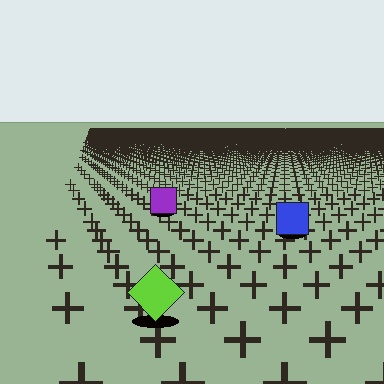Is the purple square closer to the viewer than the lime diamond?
No. The lime diamond is closer — you can tell from the texture gradient: the ground texture is coarser near it.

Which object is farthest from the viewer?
The purple square is farthest from the viewer. It appears smaller and the ground texture around it is denser.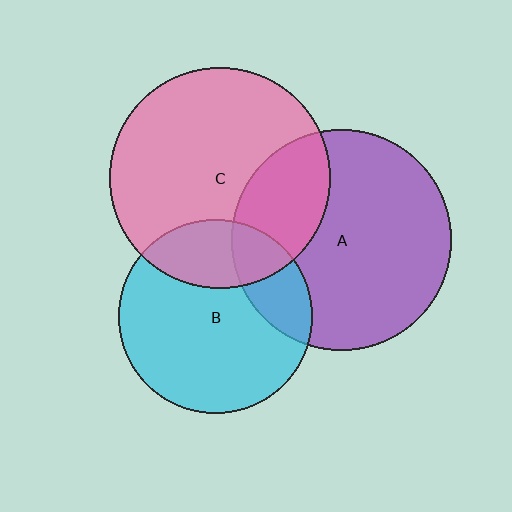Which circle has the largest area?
Circle C (pink).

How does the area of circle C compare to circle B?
Approximately 1.3 times.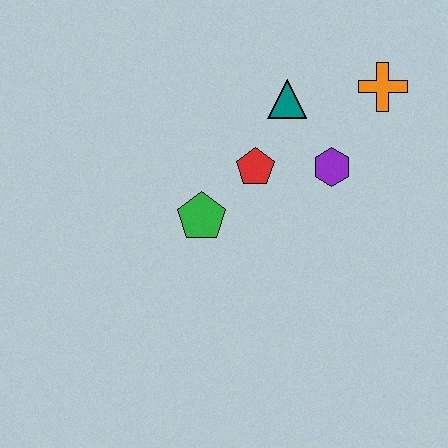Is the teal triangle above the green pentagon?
Yes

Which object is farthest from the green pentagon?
The orange cross is farthest from the green pentagon.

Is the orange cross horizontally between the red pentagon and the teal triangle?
No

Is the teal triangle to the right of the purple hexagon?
No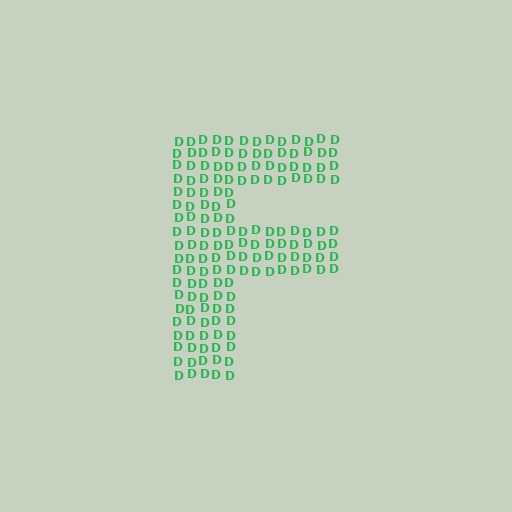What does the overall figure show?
The overall figure shows the letter F.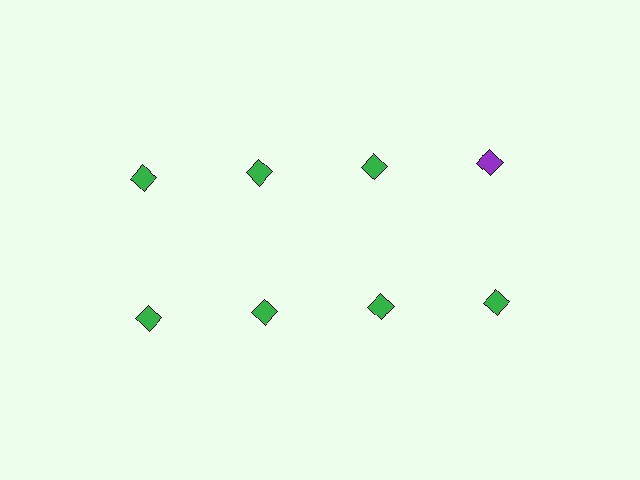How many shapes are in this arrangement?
There are 8 shapes arranged in a grid pattern.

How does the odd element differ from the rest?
It has a different color: purple instead of green.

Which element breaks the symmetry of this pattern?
The purple diamond in the top row, second from right column breaks the symmetry. All other shapes are green diamonds.